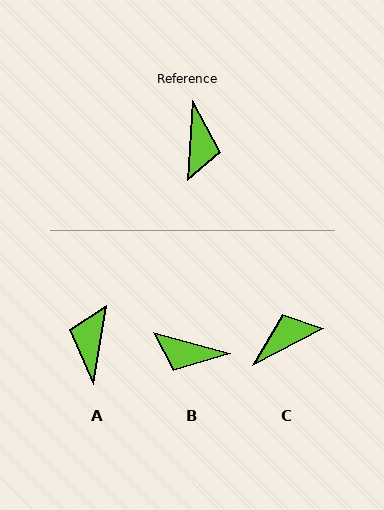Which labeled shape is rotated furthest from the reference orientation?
A, about 174 degrees away.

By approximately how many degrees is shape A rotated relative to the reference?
Approximately 174 degrees counter-clockwise.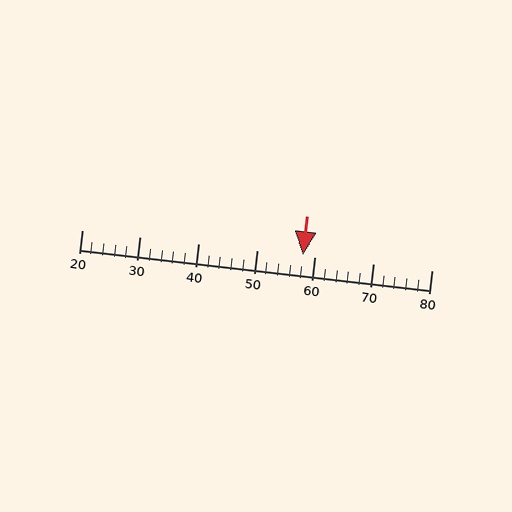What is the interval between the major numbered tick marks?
The major tick marks are spaced 10 units apart.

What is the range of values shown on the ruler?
The ruler shows values from 20 to 80.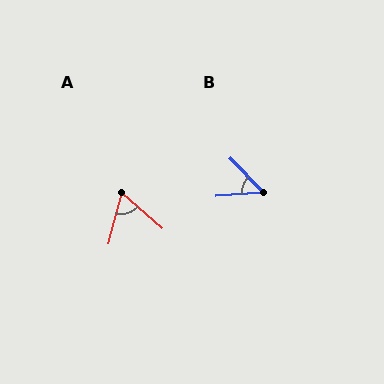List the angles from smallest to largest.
B (51°), A (64°).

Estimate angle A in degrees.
Approximately 64 degrees.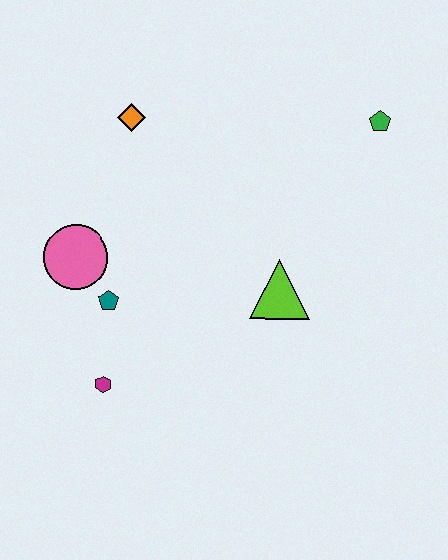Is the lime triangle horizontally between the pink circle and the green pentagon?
Yes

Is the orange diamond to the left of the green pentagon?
Yes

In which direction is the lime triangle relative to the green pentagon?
The lime triangle is below the green pentagon.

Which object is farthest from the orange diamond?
The magenta hexagon is farthest from the orange diamond.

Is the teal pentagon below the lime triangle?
Yes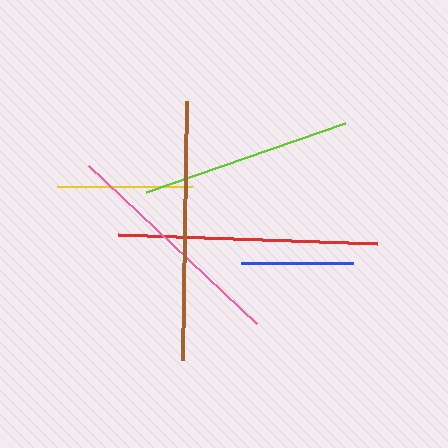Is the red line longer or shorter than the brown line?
The red line is longer than the brown line.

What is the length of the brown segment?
The brown segment is approximately 259 pixels long.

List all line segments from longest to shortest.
From longest to shortest: red, brown, pink, lime, yellow, blue.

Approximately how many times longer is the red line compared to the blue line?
The red line is approximately 2.3 times the length of the blue line.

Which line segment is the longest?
The red line is the longest at approximately 259 pixels.